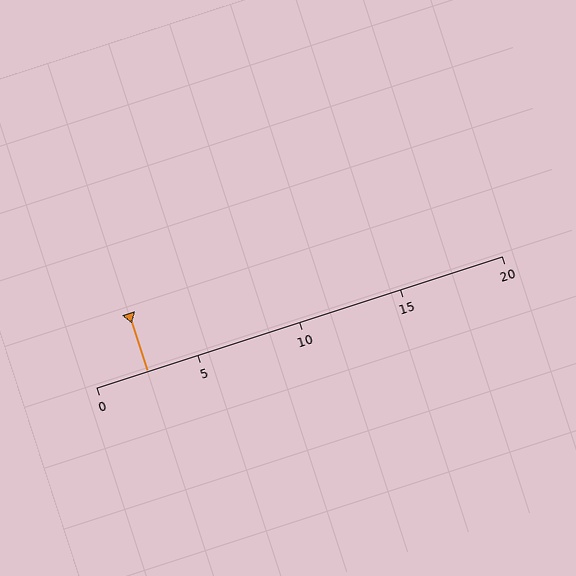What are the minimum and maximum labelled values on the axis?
The axis runs from 0 to 20.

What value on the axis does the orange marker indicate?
The marker indicates approximately 2.5.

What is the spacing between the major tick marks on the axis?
The major ticks are spaced 5 apart.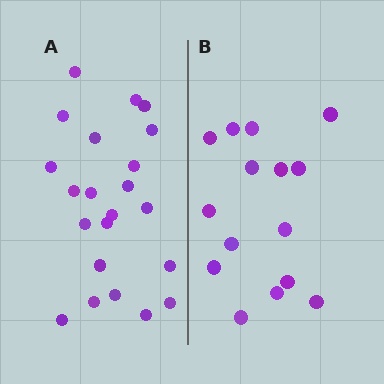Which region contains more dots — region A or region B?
Region A (the left region) has more dots.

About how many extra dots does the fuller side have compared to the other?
Region A has roughly 8 or so more dots than region B.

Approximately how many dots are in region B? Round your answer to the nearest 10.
About 20 dots. (The exact count is 15, which rounds to 20.)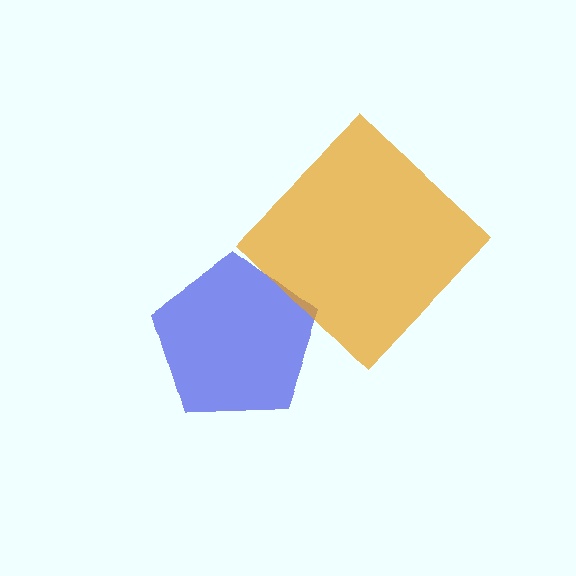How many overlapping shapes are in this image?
There are 2 overlapping shapes in the image.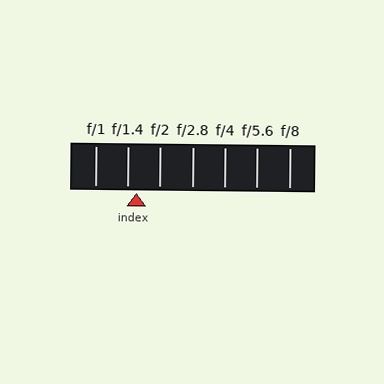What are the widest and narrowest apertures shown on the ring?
The widest aperture shown is f/1 and the narrowest is f/8.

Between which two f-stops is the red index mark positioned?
The index mark is between f/1.4 and f/2.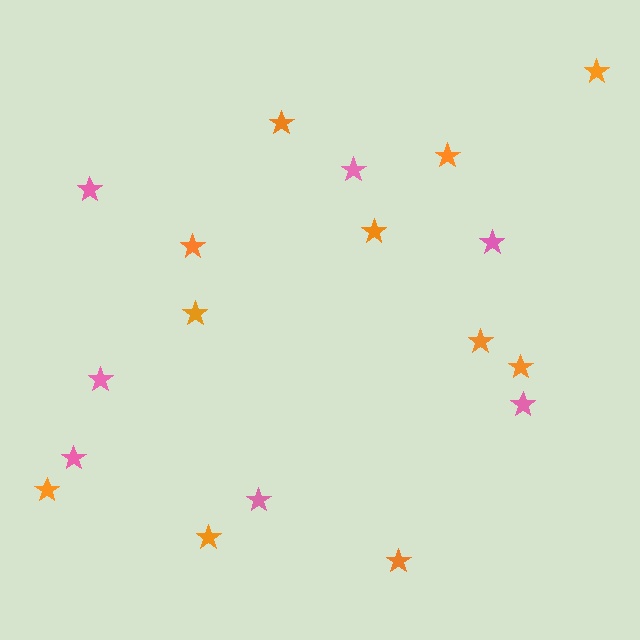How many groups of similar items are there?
There are 2 groups: one group of pink stars (7) and one group of orange stars (11).